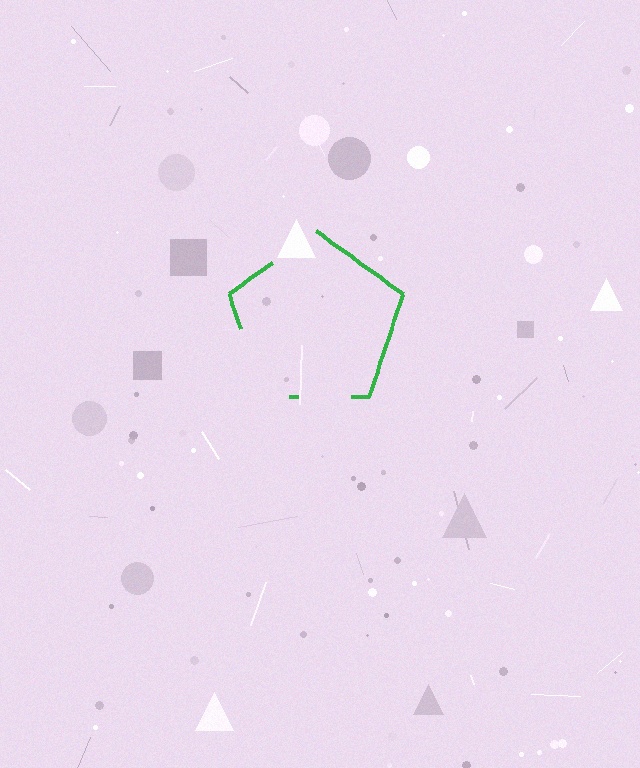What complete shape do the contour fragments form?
The contour fragments form a pentagon.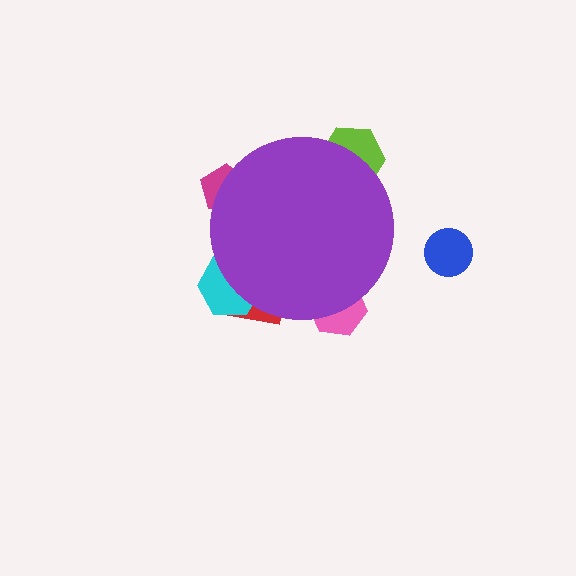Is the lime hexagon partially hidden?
Yes, the lime hexagon is partially hidden behind the purple circle.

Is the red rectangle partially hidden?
Yes, the red rectangle is partially hidden behind the purple circle.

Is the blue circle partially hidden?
No, the blue circle is fully visible.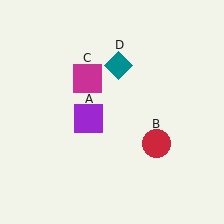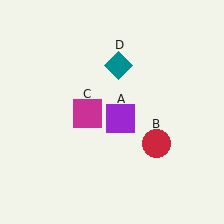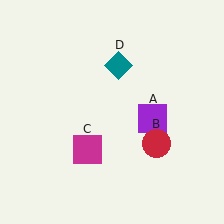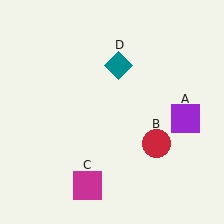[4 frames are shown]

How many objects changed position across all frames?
2 objects changed position: purple square (object A), magenta square (object C).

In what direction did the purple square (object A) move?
The purple square (object A) moved right.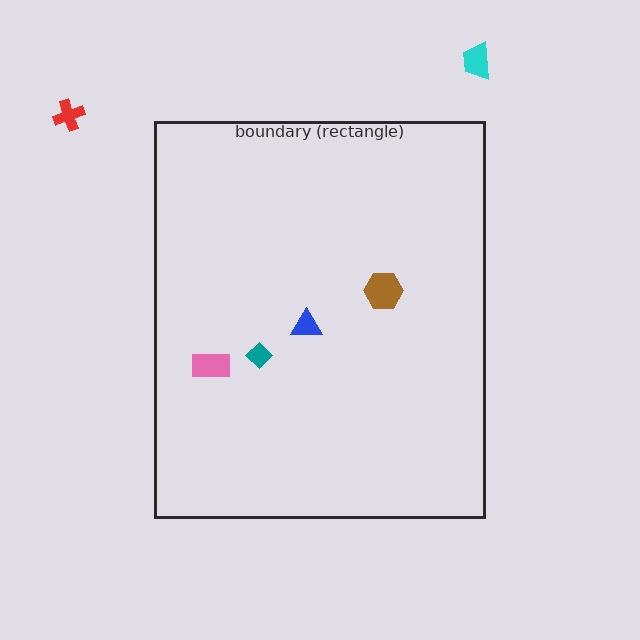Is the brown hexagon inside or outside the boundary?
Inside.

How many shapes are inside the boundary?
4 inside, 2 outside.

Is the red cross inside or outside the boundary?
Outside.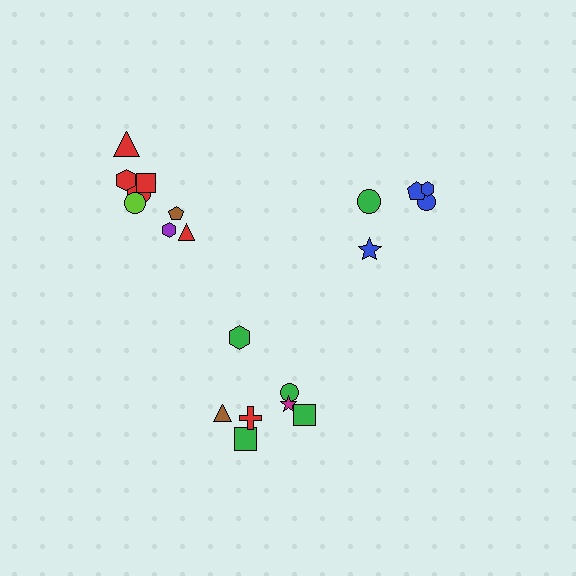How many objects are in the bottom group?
There are 7 objects.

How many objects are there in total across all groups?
There are 20 objects.